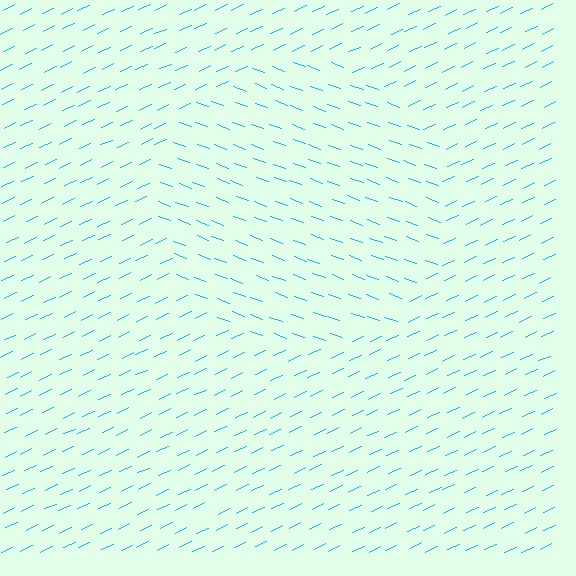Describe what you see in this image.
The image is filled with small cyan line segments. A circle region in the image has lines oriented differently from the surrounding lines, creating a visible texture boundary.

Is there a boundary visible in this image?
Yes, there is a texture boundary formed by a change in line orientation.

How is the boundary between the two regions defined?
The boundary is defined purely by a change in line orientation (approximately 45 degrees difference). All lines are the same color and thickness.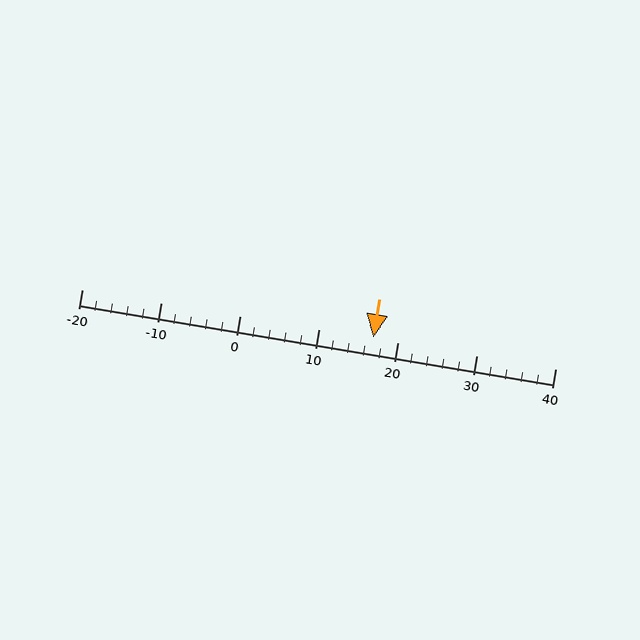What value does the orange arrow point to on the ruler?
The orange arrow points to approximately 17.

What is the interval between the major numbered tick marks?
The major tick marks are spaced 10 units apart.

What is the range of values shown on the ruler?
The ruler shows values from -20 to 40.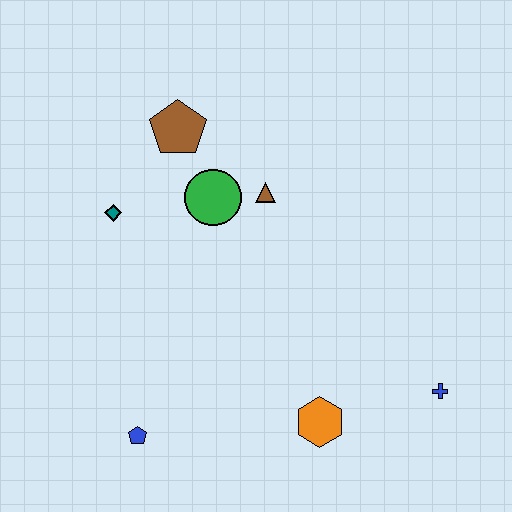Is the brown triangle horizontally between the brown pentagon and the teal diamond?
No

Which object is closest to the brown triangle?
The green circle is closest to the brown triangle.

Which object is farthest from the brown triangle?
The blue pentagon is farthest from the brown triangle.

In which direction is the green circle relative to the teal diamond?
The green circle is to the right of the teal diamond.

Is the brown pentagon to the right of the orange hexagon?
No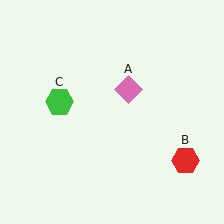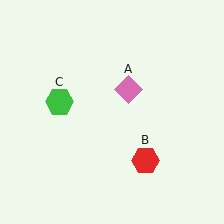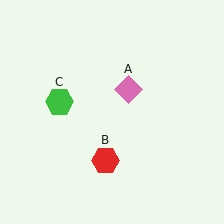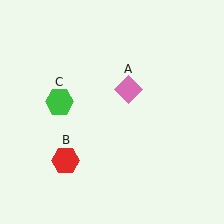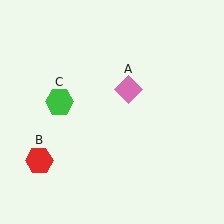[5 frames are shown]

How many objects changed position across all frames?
1 object changed position: red hexagon (object B).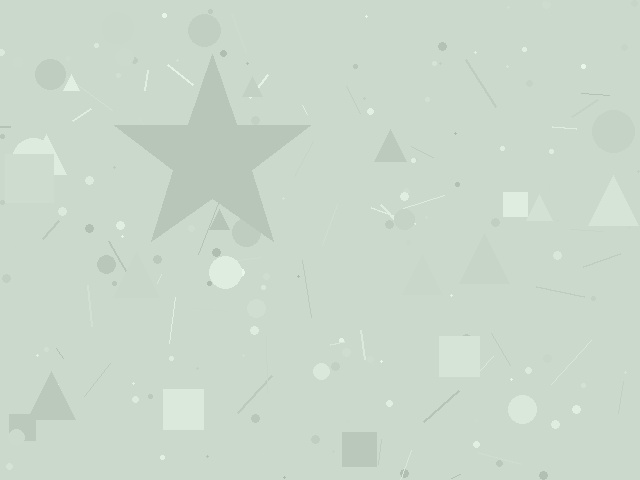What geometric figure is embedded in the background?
A star is embedded in the background.